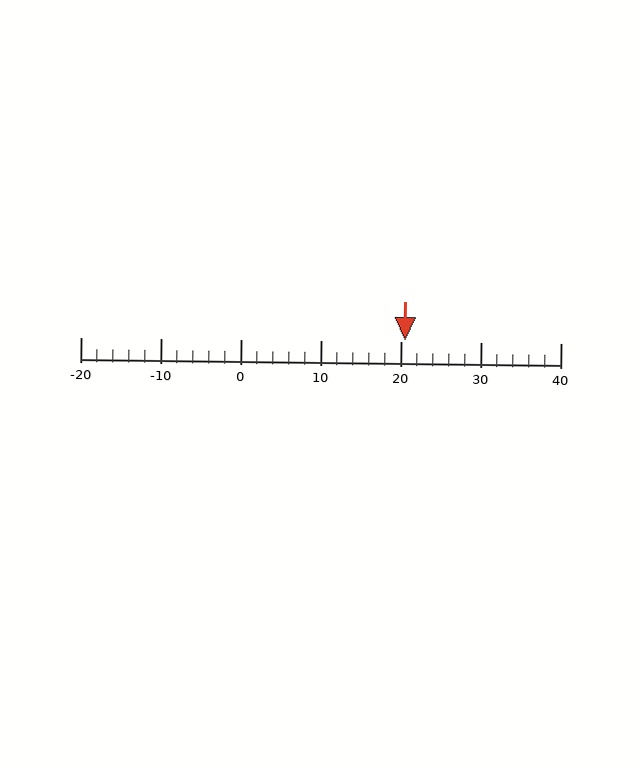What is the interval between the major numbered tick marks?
The major tick marks are spaced 10 units apart.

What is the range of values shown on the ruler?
The ruler shows values from -20 to 40.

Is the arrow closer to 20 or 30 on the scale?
The arrow is closer to 20.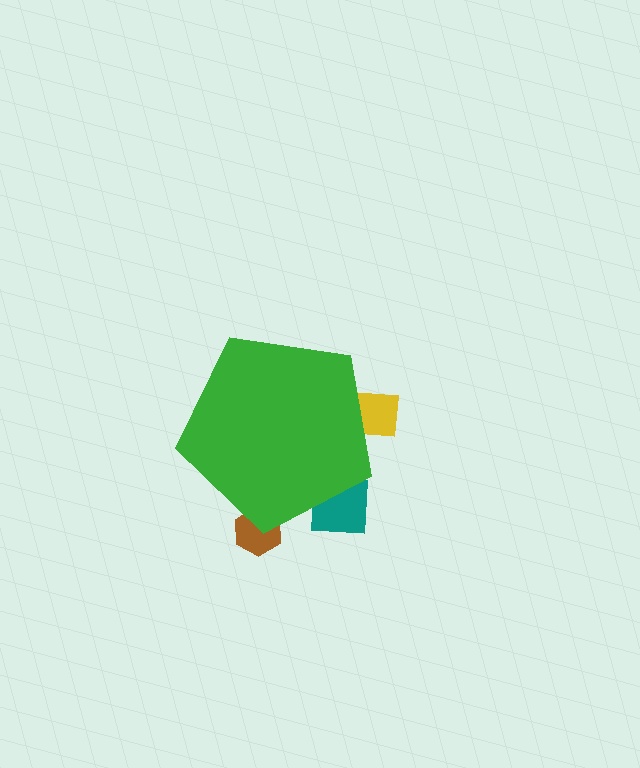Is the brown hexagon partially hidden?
Yes, the brown hexagon is partially hidden behind the green pentagon.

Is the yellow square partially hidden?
Yes, the yellow square is partially hidden behind the green pentagon.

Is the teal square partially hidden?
Yes, the teal square is partially hidden behind the green pentagon.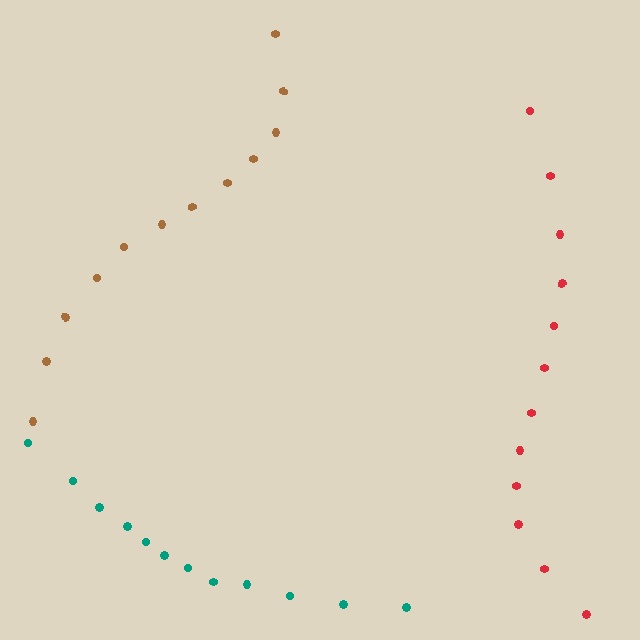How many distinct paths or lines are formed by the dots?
There are 3 distinct paths.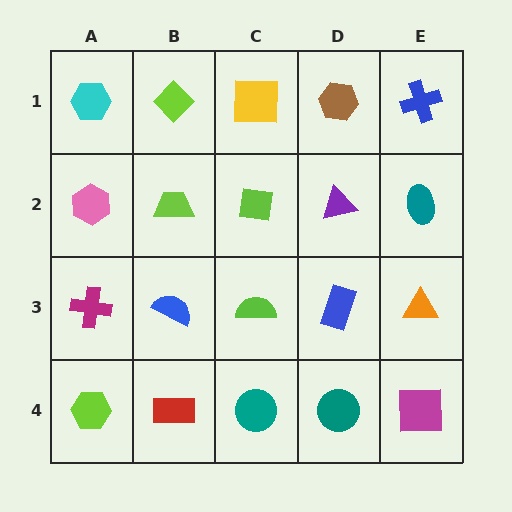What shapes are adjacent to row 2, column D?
A brown hexagon (row 1, column D), a blue rectangle (row 3, column D), a lime square (row 2, column C), a teal ellipse (row 2, column E).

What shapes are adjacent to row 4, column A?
A magenta cross (row 3, column A), a red rectangle (row 4, column B).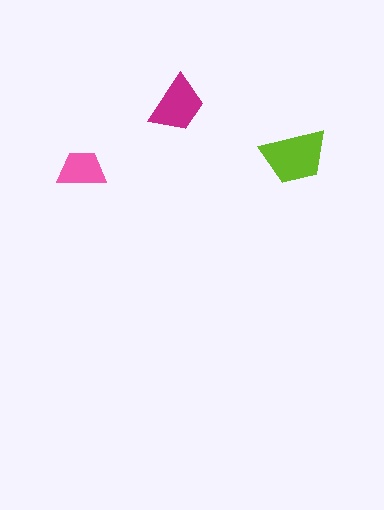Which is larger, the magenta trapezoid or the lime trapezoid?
The lime one.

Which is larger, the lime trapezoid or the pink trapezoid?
The lime one.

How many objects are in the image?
There are 3 objects in the image.